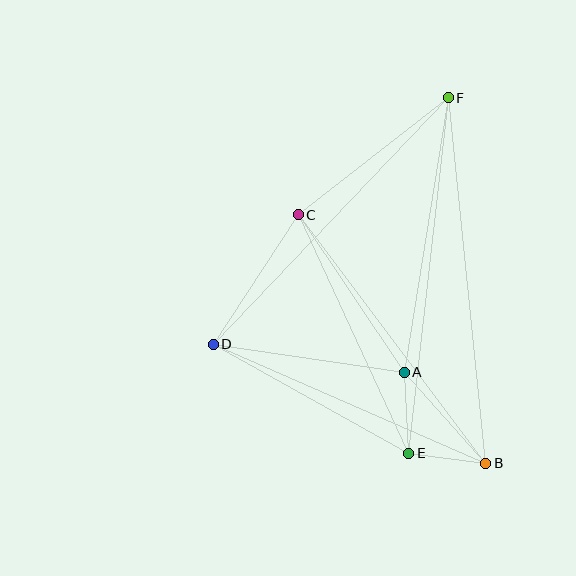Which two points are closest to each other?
Points B and E are closest to each other.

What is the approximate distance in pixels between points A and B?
The distance between A and B is approximately 122 pixels.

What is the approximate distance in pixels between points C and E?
The distance between C and E is approximately 263 pixels.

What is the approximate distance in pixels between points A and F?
The distance between A and F is approximately 278 pixels.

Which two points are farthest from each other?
Points B and F are farthest from each other.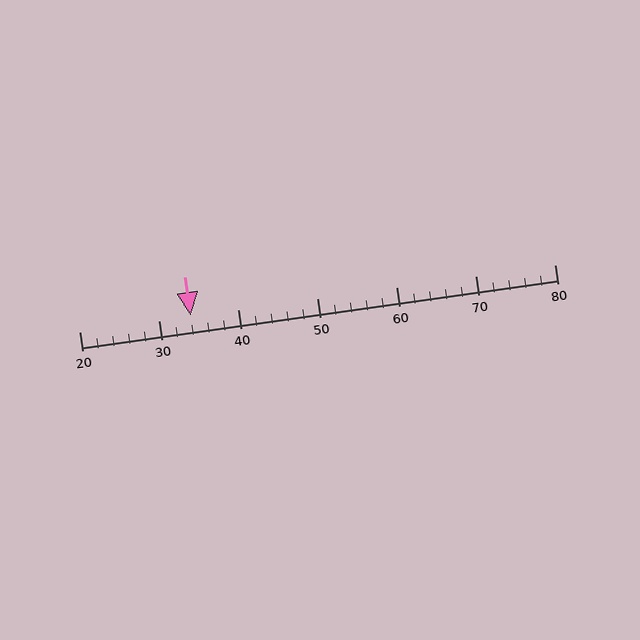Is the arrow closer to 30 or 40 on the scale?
The arrow is closer to 30.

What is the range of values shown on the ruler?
The ruler shows values from 20 to 80.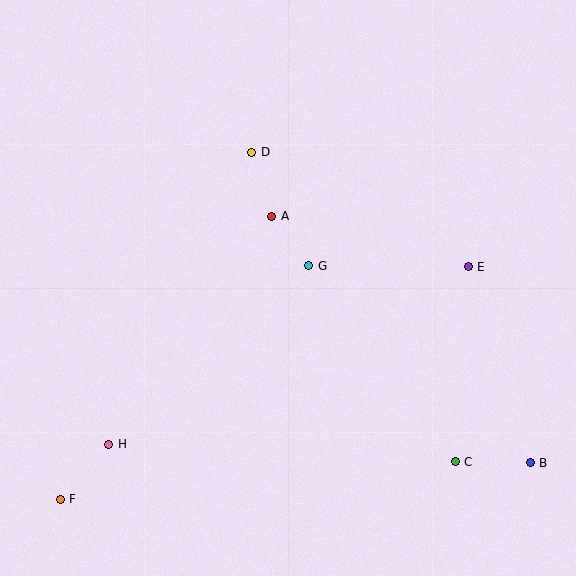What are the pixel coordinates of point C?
Point C is at (455, 462).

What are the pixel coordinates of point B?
Point B is at (530, 463).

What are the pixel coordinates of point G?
Point G is at (309, 266).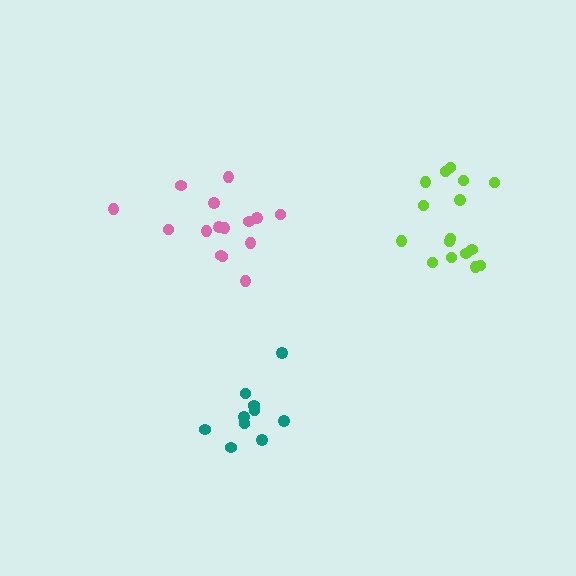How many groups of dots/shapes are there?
There are 3 groups.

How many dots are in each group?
Group 1: 15 dots, Group 2: 16 dots, Group 3: 10 dots (41 total).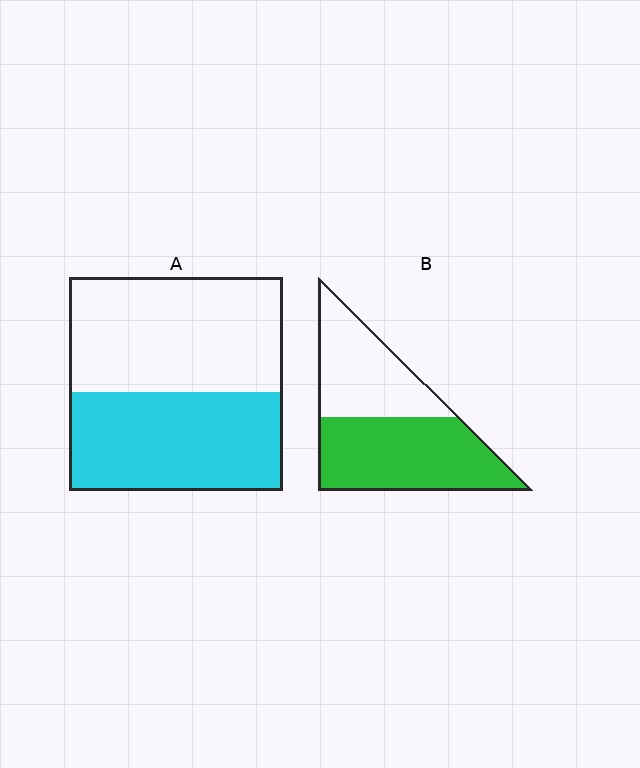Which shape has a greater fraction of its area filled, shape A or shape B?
Shape B.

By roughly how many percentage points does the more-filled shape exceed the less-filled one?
By roughly 10 percentage points (B over A).